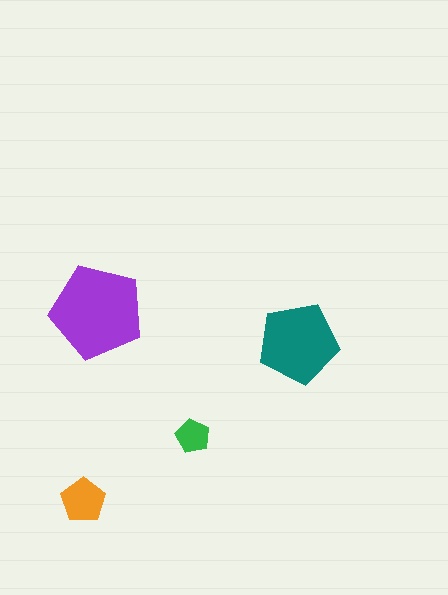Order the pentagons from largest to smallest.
the purple one, the teal one, the orange one, the green one.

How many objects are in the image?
There are 4 objects in the image.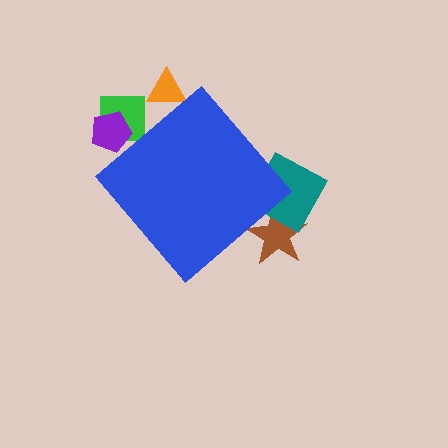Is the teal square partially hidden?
Yes, the teal square is partially hidden behind the blue diamond.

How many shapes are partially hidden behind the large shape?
5 shapes are partially hidden.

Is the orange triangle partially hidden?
Yes, the orange triangle is partially hidden behind the blue diamond.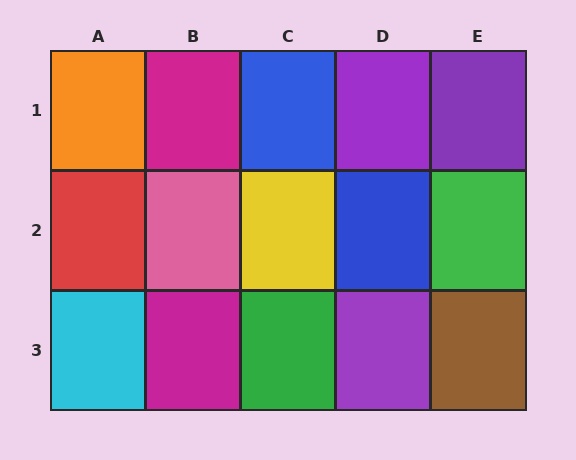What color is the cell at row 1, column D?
Purple.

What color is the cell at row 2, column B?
Pink.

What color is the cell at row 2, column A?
Red.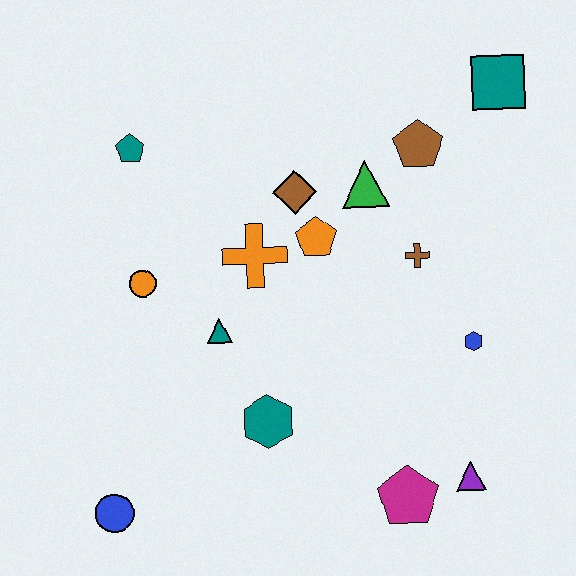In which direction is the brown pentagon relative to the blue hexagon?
The brown pentagon is above the blue hexagon.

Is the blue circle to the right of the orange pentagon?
No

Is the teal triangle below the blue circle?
No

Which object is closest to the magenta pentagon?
The purple triangle is closest to the magenta pentagon.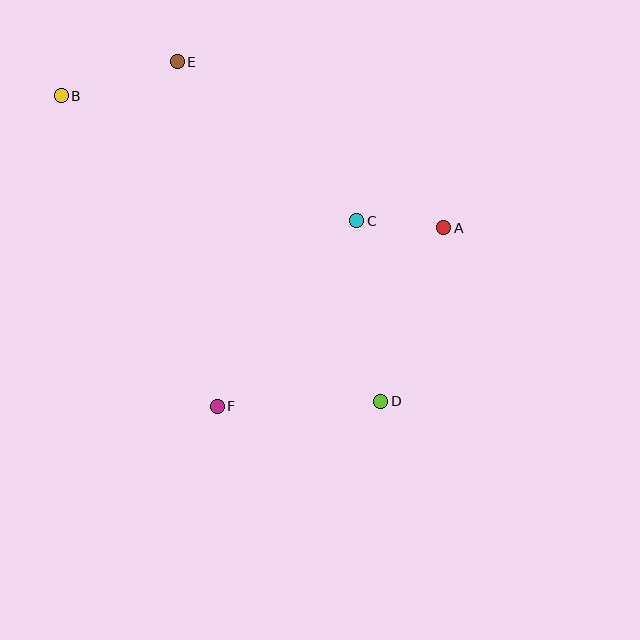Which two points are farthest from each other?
Points B and D are farthest from each other.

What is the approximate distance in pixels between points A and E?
The distance between A and E is approximately 314 pixels.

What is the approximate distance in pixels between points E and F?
The distance between E and F is approximately 347 pixels.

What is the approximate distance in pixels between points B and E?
The distance between B and E is approximately 121 pixels.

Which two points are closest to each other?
Points A and C are closest to each other.